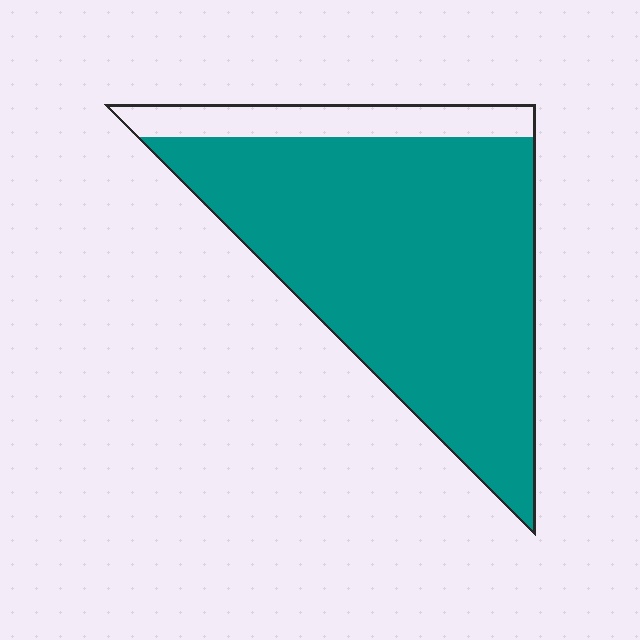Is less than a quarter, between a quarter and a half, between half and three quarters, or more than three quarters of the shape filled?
More than three quarters.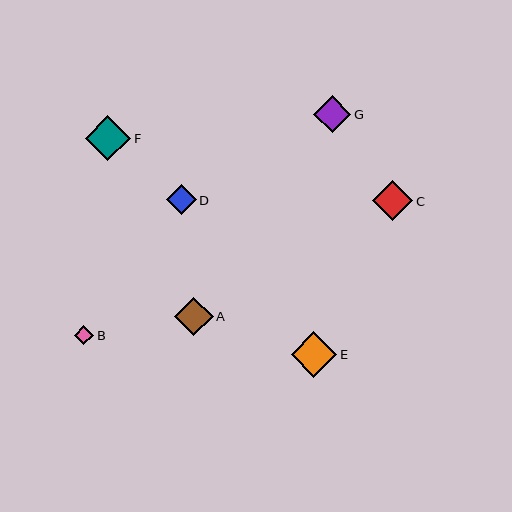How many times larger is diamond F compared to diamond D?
Diamond F is approximately 1.6 times the size of diamond D.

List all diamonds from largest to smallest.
From largest to smallest: E, F, C, A, G, D, B.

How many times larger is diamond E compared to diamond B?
Diamond E is approximately 2.3 times the size of diamond B.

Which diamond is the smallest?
Diamond B is the smallest with a size of approximately 20 pixels.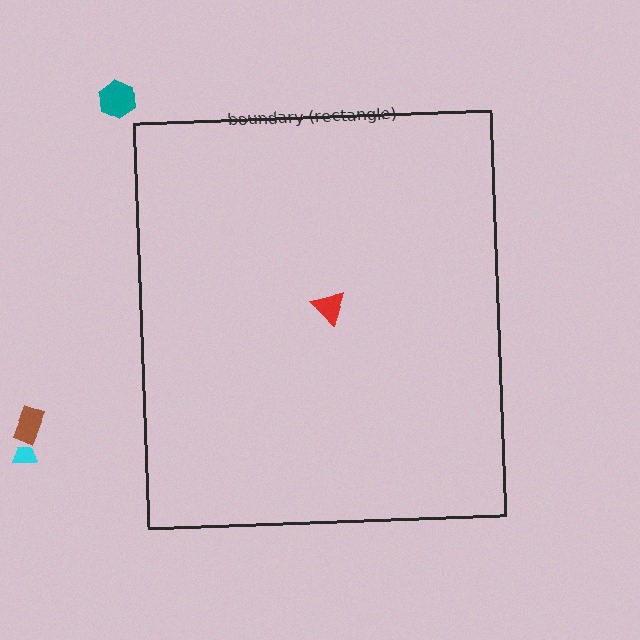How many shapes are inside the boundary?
1 inside, 3 outside.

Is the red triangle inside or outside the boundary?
Inside.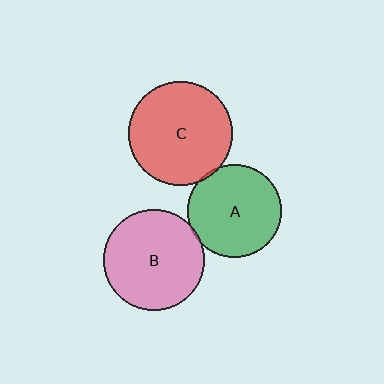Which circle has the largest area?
Circle C (red).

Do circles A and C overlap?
Yes.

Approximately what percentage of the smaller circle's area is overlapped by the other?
Approximately 5%.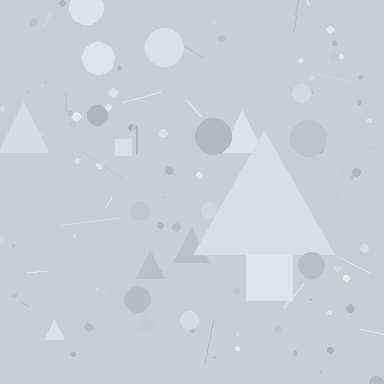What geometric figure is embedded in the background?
A triangle is embedded in the background.